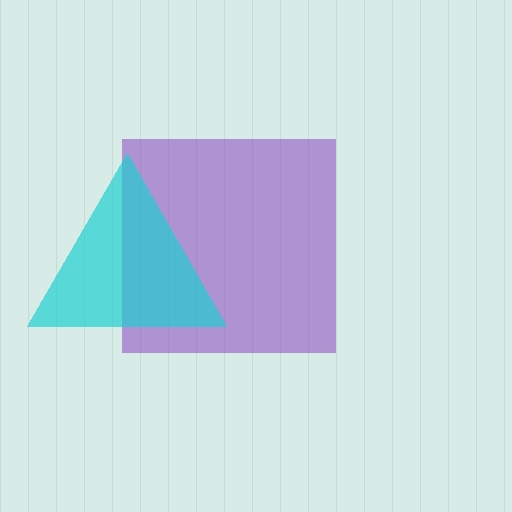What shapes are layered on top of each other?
The layered shapes are: a purple square, a cyan triangle.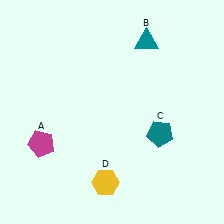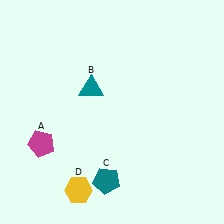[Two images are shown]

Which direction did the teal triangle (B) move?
The teal triangle (B) moved left.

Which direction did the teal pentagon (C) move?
The teal pentagon (C) moved left.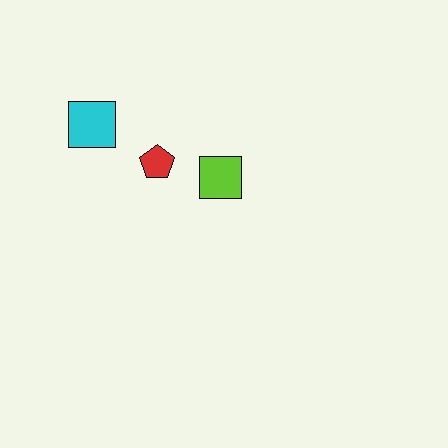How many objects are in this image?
There are 3 objects.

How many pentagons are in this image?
There is 1 pentagon.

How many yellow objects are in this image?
There are no yellow objects.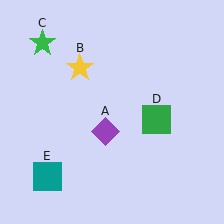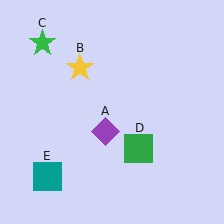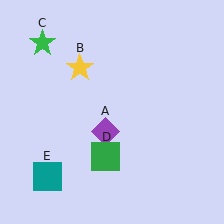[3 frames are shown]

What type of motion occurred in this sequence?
The green square (object D) rotated clockwise around the center of the scene.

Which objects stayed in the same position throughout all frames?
Purple diamond (object A) and yellow star (object B) and green star (object C) and teal square (object E) remained stationary.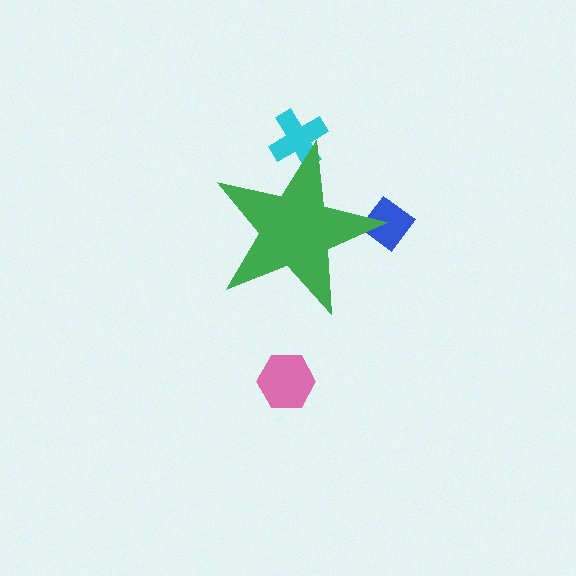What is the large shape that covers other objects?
A green star.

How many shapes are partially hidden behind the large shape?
2 shapes are partially hidden.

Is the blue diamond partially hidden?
Yes, the blue diamond is partially hidden behind the green star.